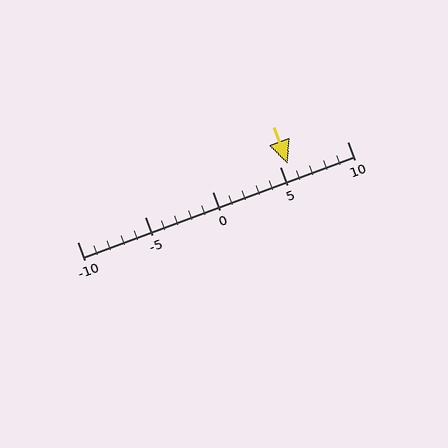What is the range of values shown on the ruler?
The ruler shows values from -10 to 10.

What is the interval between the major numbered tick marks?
The major tick marks are spaced 5 units apart.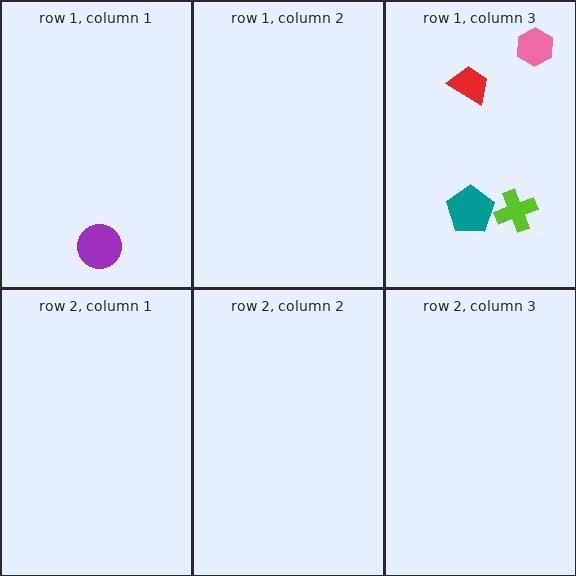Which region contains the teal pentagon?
The row 1, column 3 region.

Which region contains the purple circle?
The row 1, column 1 region.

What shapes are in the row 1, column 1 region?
The purple circle.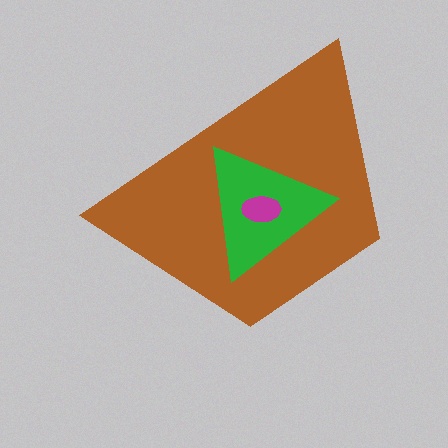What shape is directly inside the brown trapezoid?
The green triangle.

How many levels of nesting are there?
3.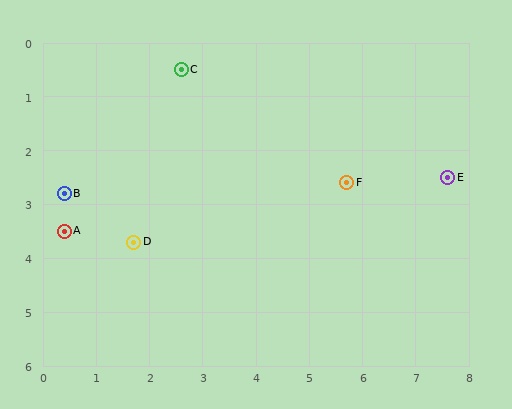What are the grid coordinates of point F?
Point F is at approximately (5.7, 2.6).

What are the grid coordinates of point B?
Point B is at approximately (0.4, 2.8).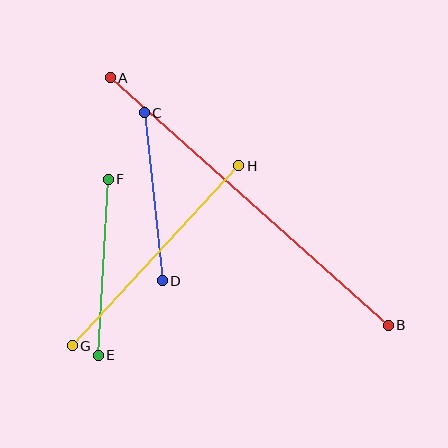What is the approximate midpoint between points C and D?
The midpoint is at approximately (153, 197) pixels.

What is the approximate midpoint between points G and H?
The midpoint is at approximately (155, 256) pixels.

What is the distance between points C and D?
The distance is approximately 169 pixels.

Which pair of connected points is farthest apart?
Points A and B are farthest apart.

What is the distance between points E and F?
The distance is approximately 176 pixels.